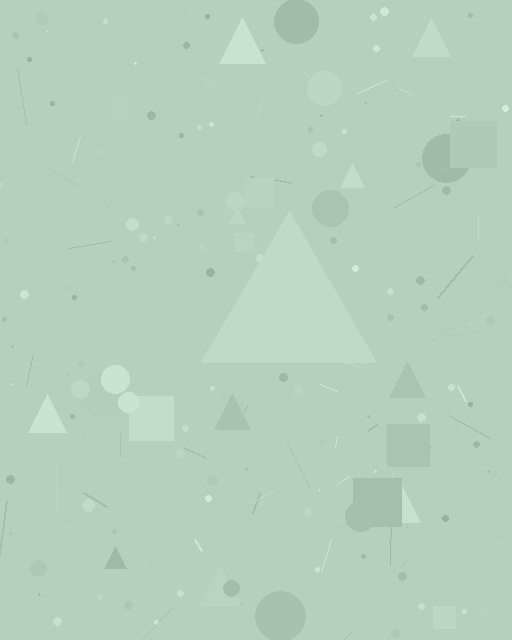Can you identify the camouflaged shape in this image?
The camouflaged shape is a triangle.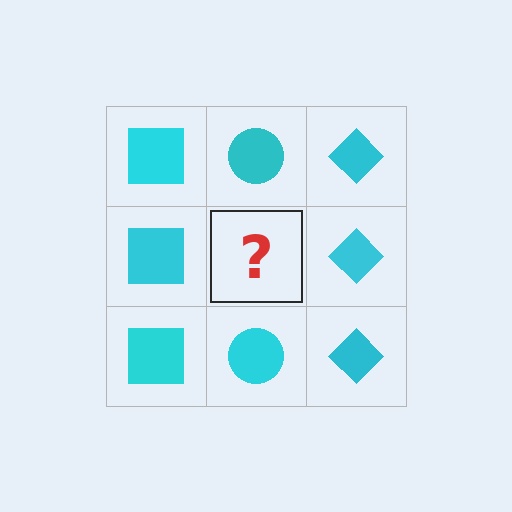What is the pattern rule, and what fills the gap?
The rule is that each column has a consistent shape. The gap should be filled with a cyan circle.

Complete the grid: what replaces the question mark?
The question mark should be replaced with a cyan circle.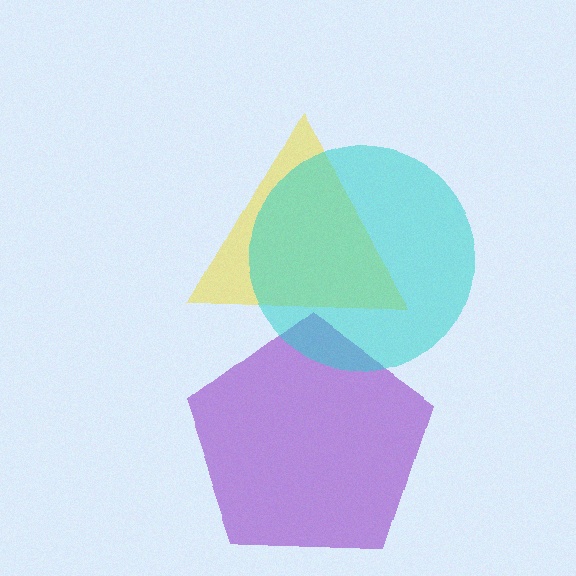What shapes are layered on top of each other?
The layered shapes are: a yellow triangle, a purple pentagon, a cyan circle.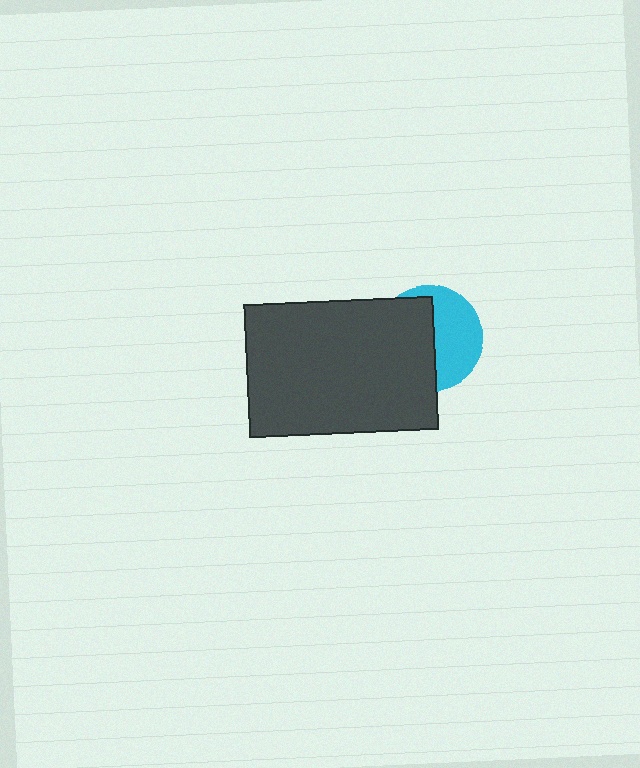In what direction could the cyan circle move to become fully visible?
The cyan circle could move right. That would shift it out from behind the dark gray rectangle entirely.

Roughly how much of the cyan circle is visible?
About half of it is visible (roughly 47%).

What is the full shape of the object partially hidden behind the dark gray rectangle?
The partially hidden object is a cyan circle.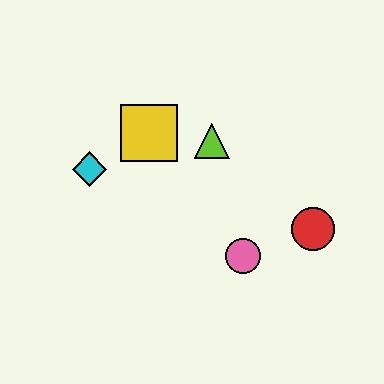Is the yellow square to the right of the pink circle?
No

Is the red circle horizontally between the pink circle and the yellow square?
No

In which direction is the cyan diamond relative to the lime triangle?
The cyan diamond is to the left of the lime triangle.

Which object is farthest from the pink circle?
The cyan diamond is farthest from the pink circle.